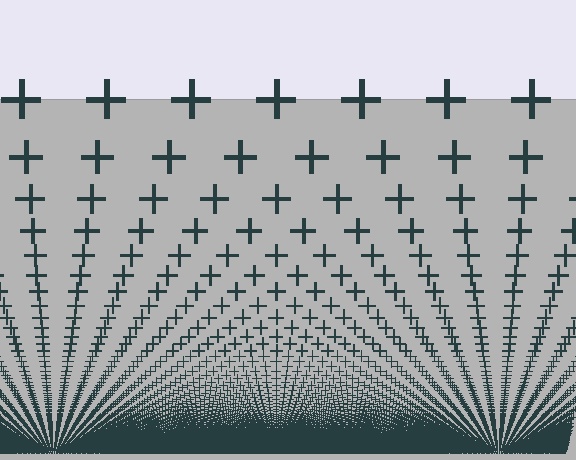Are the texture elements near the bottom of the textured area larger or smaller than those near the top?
Smaller. The gradient is inverted — elements near the bottom are smaller and denser.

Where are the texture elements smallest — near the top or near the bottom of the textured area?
Near the bottom.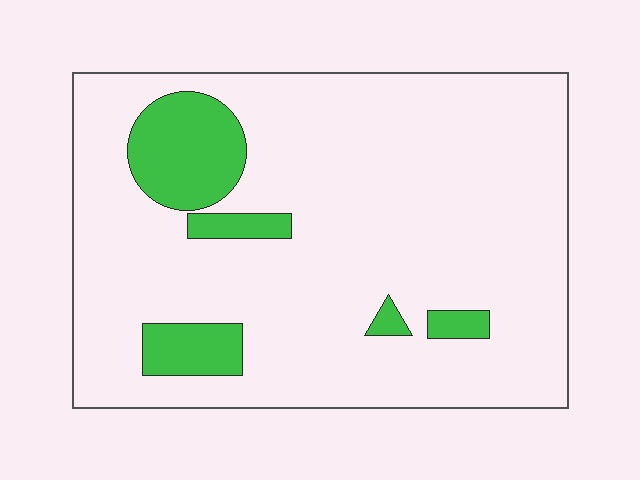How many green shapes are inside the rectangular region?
5.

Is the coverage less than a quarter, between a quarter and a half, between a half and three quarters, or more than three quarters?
Less than a quarter.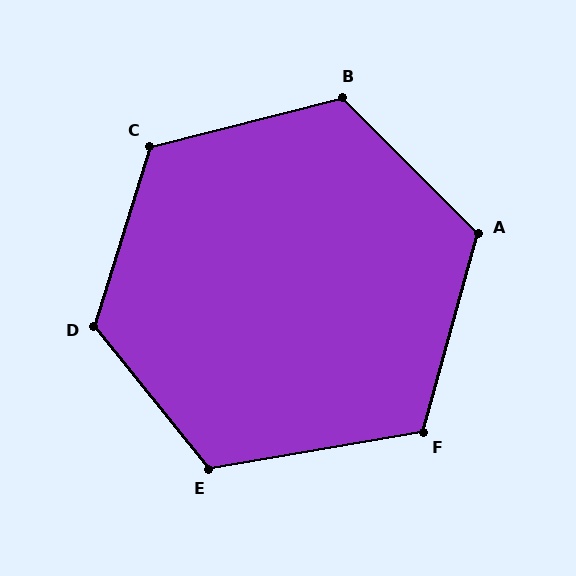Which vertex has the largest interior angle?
D, at approximately 124 degrees.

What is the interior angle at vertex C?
Approximately 121 degrees (obtuse).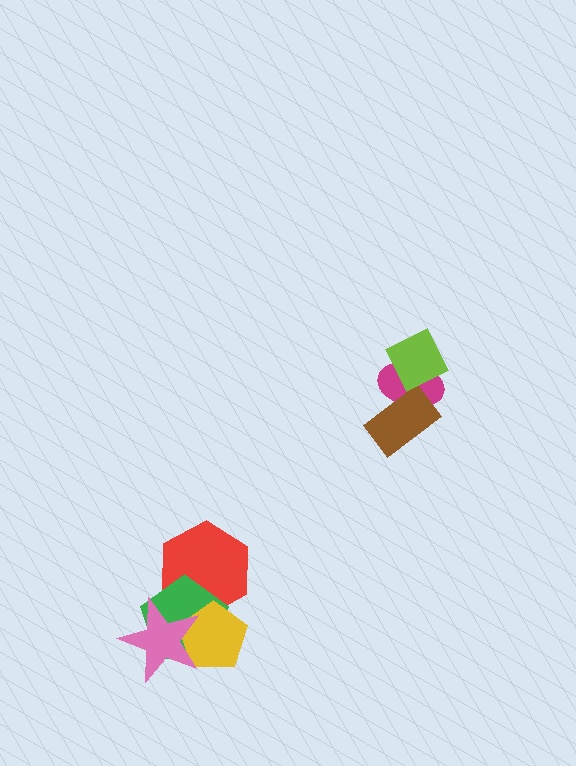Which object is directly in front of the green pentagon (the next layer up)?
The yellow pentagon is directly in front of the green pentagon.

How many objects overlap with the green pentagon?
3 objects overlap with the green pentagon.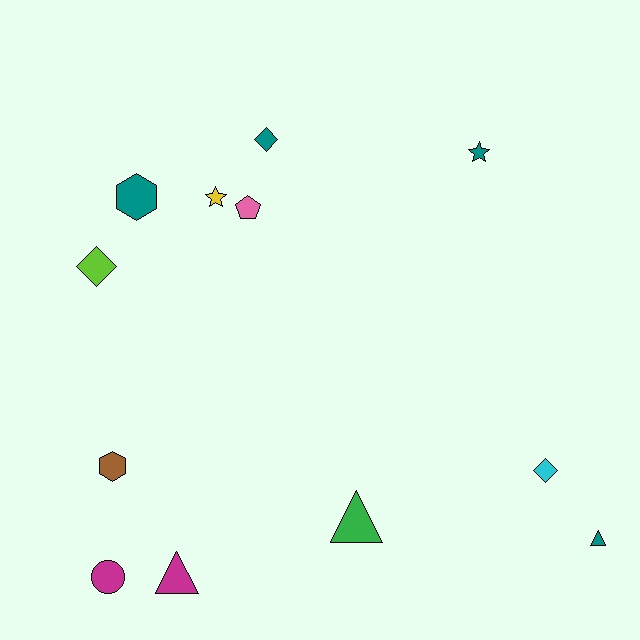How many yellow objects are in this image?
There is 1 yellow object.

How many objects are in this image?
There are 12 objects.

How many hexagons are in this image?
There are 2 hexagons.